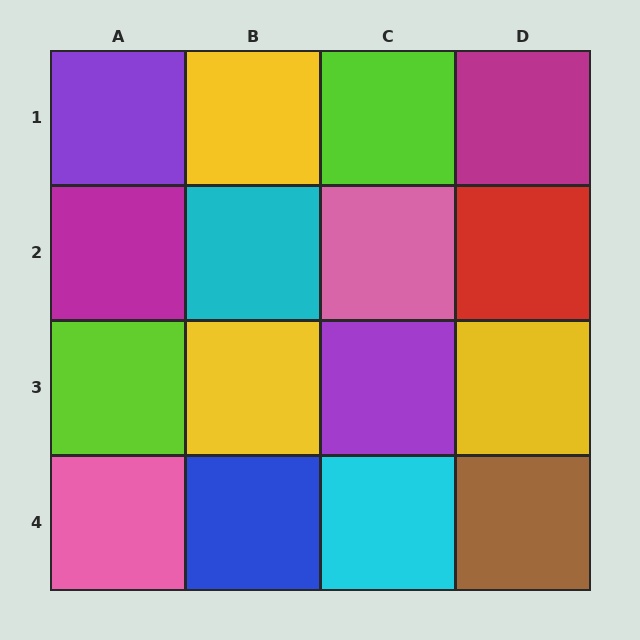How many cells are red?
1 cell is red.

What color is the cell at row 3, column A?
Lime.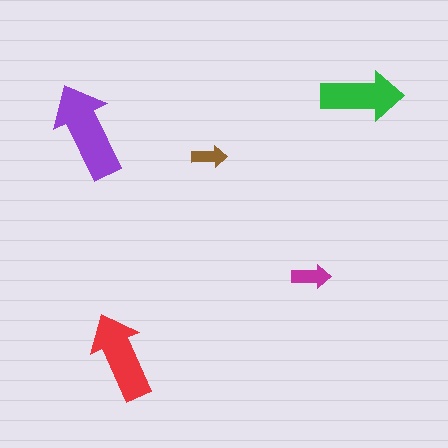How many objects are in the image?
There are 5 objects in the image.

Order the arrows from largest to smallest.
the purple one, the red one, the green one, the magenta one, the brown one.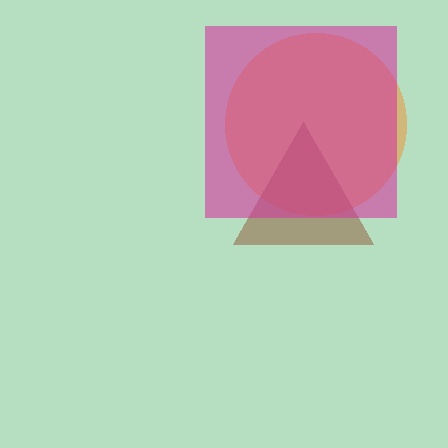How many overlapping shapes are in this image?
There are 3 overlapping shapes in the image.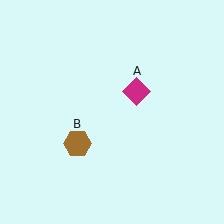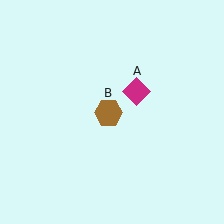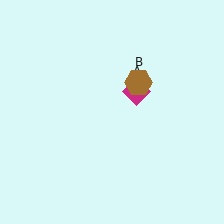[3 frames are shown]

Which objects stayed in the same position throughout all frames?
Magenta diamond (object A) remained stationary.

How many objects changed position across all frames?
1 object changed position: brown hexagon (object B).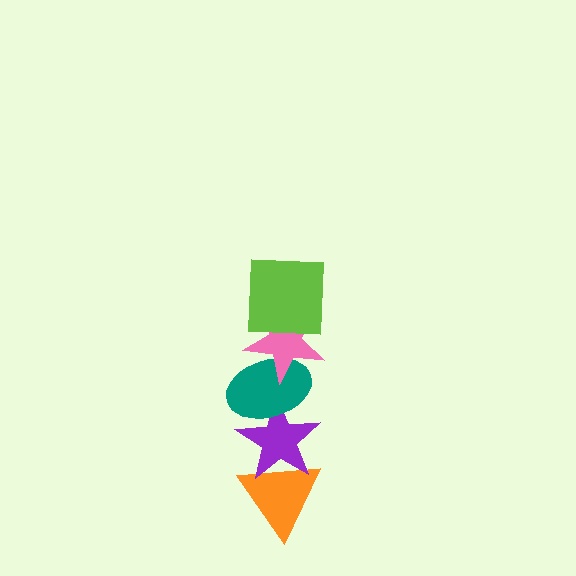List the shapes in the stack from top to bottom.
From top to bottom: the lime square, the pink star, the teal ellipse, the purple star, the orange triangle.